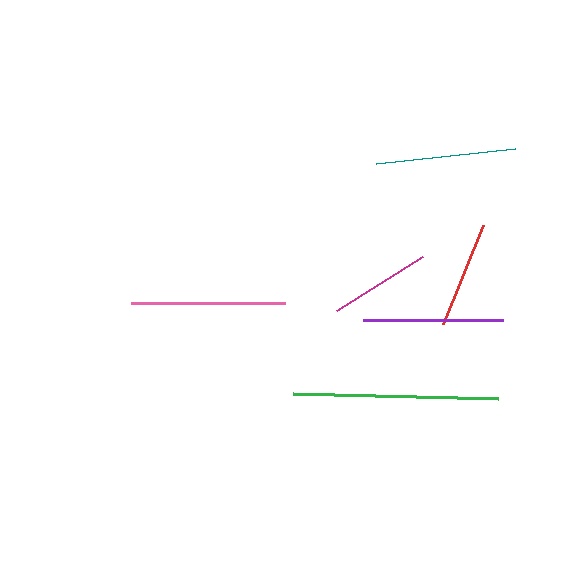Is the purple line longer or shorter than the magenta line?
The purple line is longer than the magenta line.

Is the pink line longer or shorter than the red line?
The pink line is longer than the red line.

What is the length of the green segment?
The green segment is approximately 205 pixels long.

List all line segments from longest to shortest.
From longest to shortest: green, pink, teal, purple, red, magenta.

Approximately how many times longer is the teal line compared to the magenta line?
The teal line is approximately 1.4 times the length of the magenta line.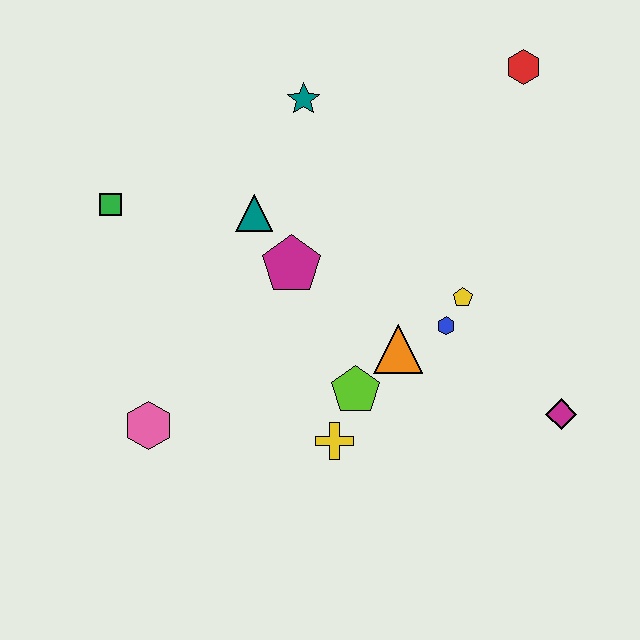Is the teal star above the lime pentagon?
Yes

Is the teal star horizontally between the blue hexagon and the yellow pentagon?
No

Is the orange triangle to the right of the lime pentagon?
Yes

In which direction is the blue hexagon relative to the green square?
The blue hexagon is to the right of the green square.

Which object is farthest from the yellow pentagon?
The green square is farthest from the yellow pentagon.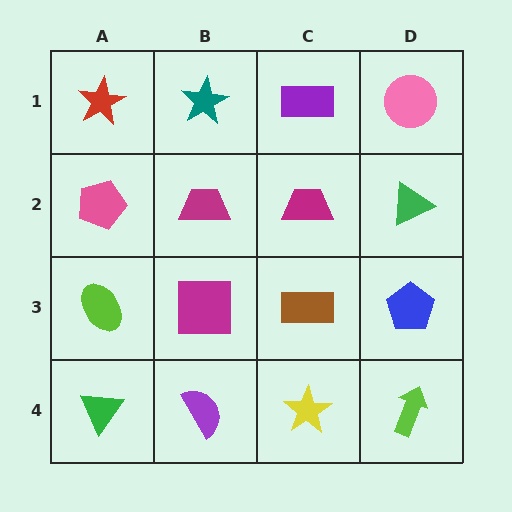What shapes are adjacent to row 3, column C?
A magenta trapezoid (row 2, column C), a yellow star (row 4, column C), a magenta square (row 3, column B), a blue pentagon (row 3, column D).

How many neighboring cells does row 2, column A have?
3.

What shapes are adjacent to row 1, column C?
A magenta trapezoid (row 2, column C), a teal star (row 1, column B), a pink circle (row 1, column D).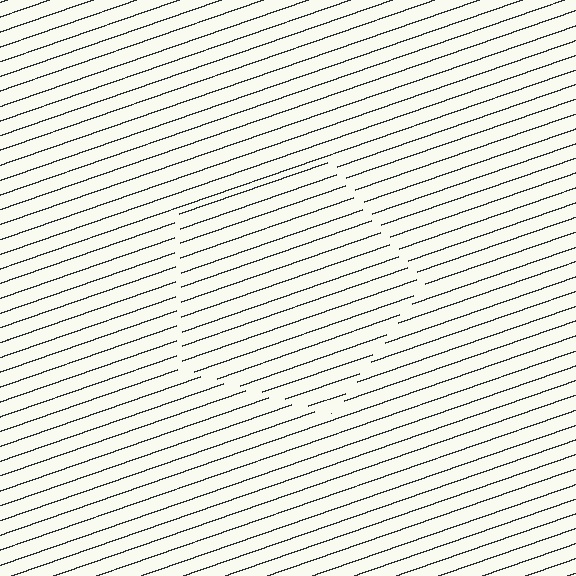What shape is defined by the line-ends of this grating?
An illusory pentagon. The interior of the shape contains the same grating, shifted by half a period — the contour is defined by the phase discontinuity where line-ends from the inner and outer gratings abut.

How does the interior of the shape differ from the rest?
The interior of the shape contains the same grating, shifted by half a period — the contour is defined by the phase discontinuity where line-ends from the inner and outer gratings abut.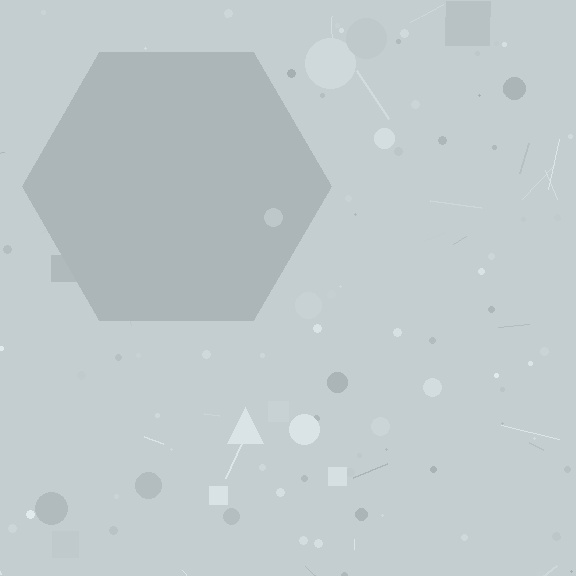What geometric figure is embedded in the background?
A hexagon is embedded in the background.